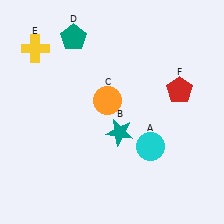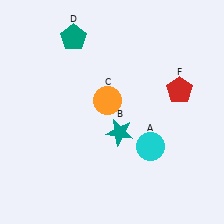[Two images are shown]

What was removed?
The yellow cross (E) was removed in Image 2.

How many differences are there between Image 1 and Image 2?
There is 1 difference between the two images.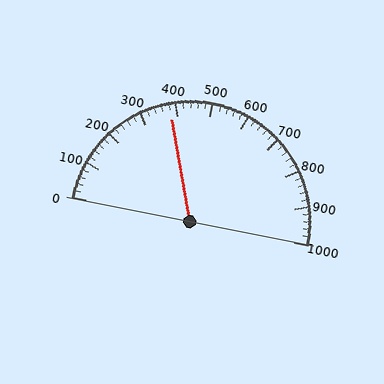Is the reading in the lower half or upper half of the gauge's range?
The reading is in the lower half of the range (0 to 1000).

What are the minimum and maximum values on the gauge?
The gauge ranges from 0 to 1000.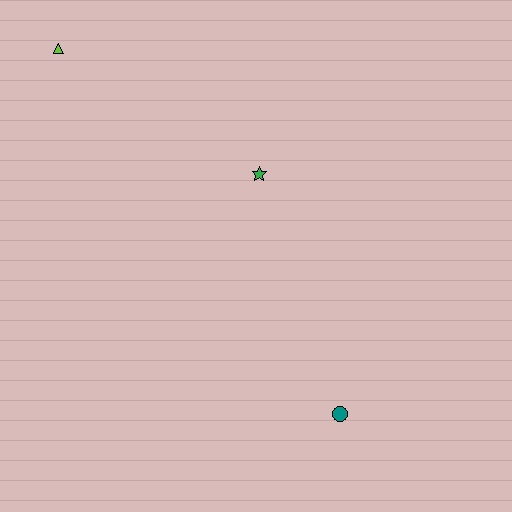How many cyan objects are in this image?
There are no cyan objects.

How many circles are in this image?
There is 1 circle.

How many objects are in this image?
There are 3 objects.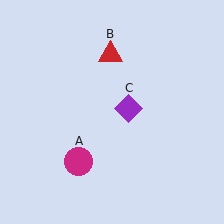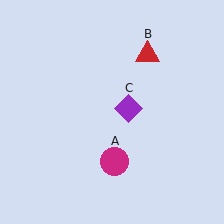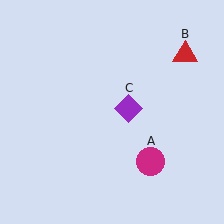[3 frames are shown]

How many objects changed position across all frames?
2 objects changed position: magenta circle (object A), red triangle (object B).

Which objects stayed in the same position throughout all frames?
Purple diamond (object C) remained stationary.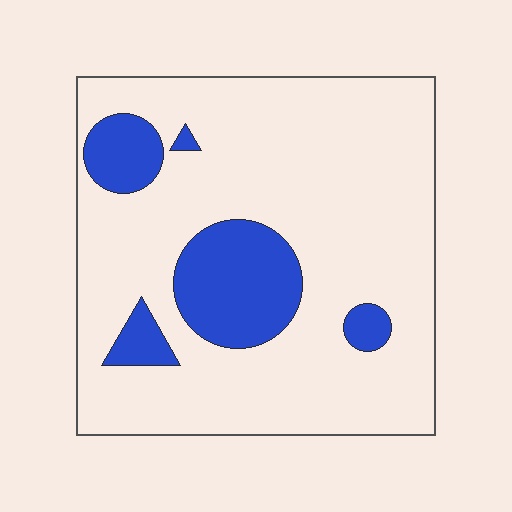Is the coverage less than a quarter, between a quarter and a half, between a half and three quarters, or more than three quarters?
Less than a quarter.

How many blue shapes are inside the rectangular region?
5.